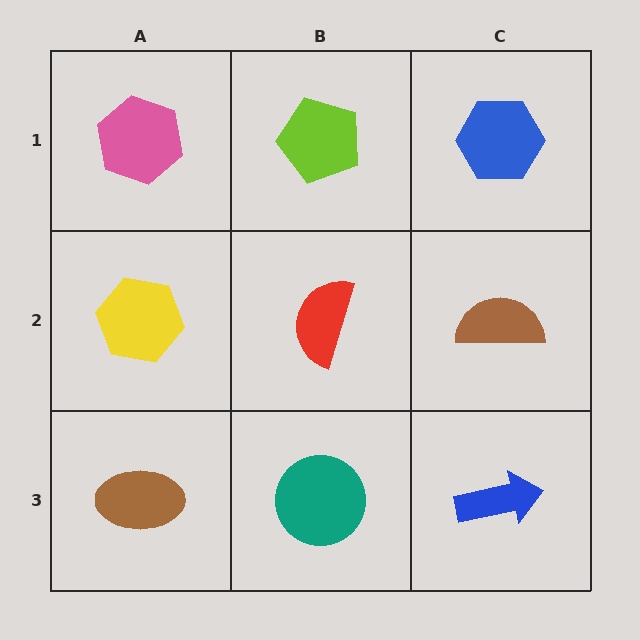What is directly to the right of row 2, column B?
A brown semicircle.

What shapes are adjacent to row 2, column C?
A blue hexagon (row 1, column C), a blue arrow (row 3, column C), a red semicircle (row 2, column B).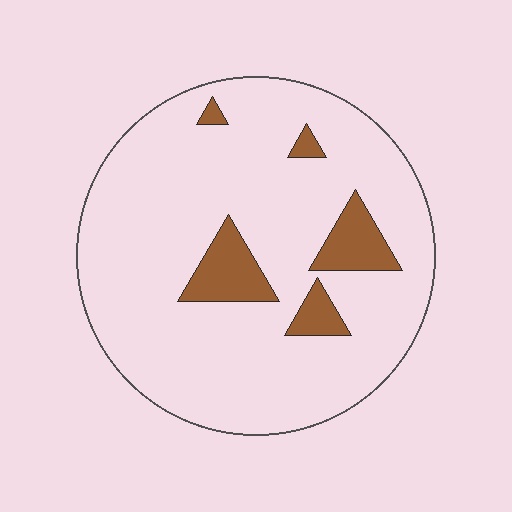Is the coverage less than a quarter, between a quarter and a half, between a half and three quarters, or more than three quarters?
Less than a quarter.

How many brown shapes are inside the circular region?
5.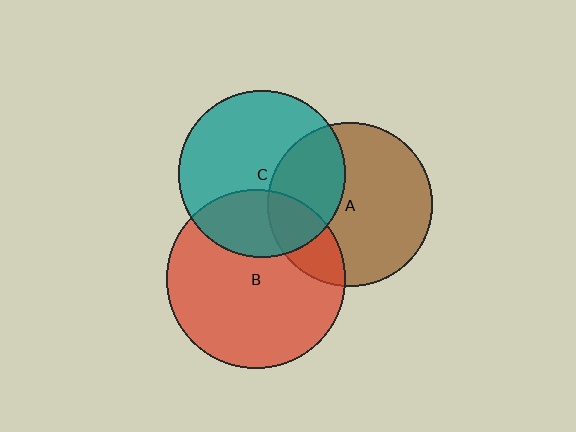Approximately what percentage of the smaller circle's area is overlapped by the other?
Approximately 30%.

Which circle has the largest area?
Circle B (red).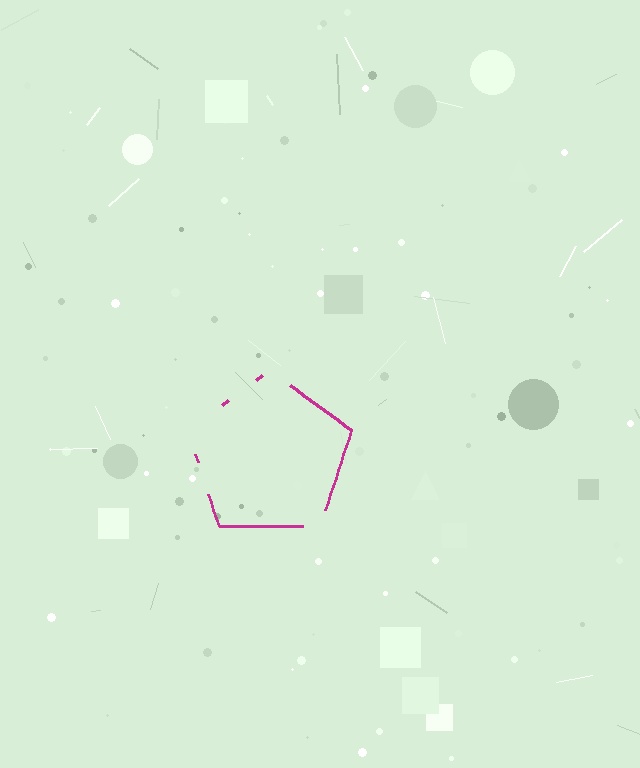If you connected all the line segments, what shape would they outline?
They would outline a pentagon.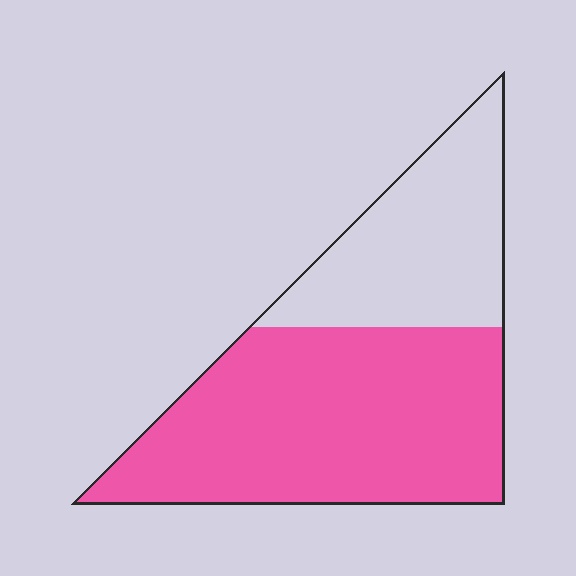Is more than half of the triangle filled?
Yes.